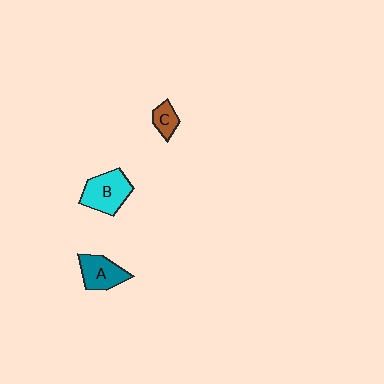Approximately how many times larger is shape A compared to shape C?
Approximately 1.9 times.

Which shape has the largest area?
Shape B (cyan).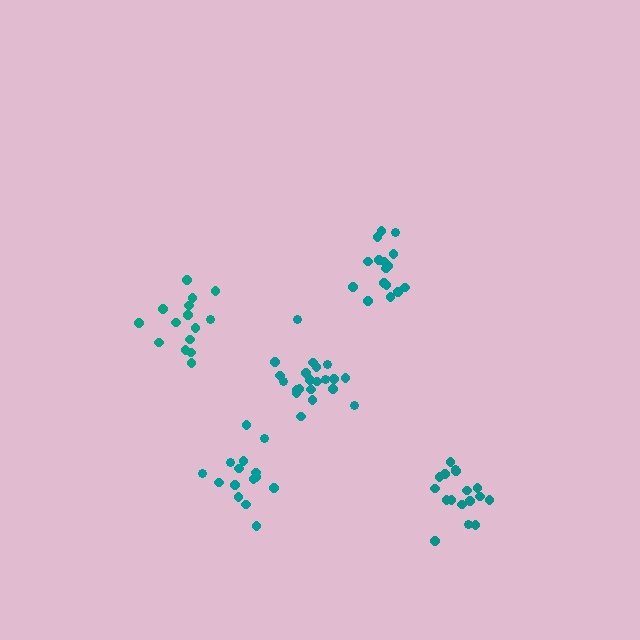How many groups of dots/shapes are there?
There are 5 groups.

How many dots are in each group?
Group 1: 17 dots, Group 2: 17 dots, Group 3: 15 dots, Group 4: 21 dots, Group 5: 15 dots (85 total).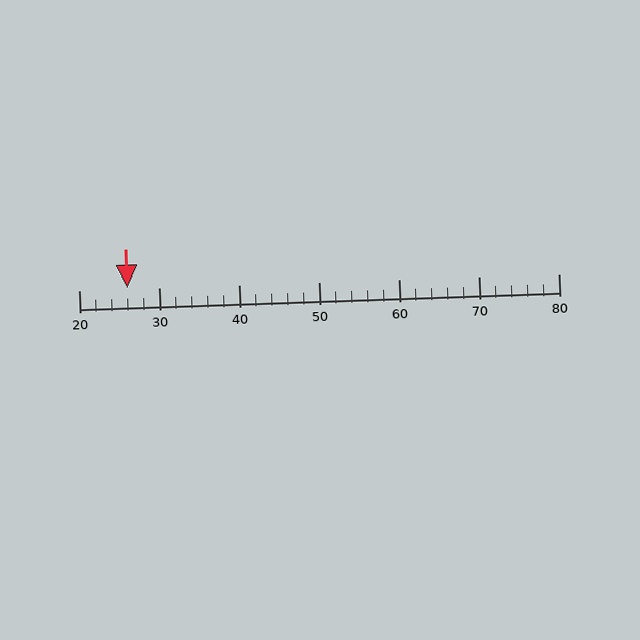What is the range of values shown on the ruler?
The ruler shows values from 20 to 80.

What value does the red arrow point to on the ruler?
The red arrow points to approximately 26.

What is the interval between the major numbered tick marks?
The major tick marks are spaced 10 units apart.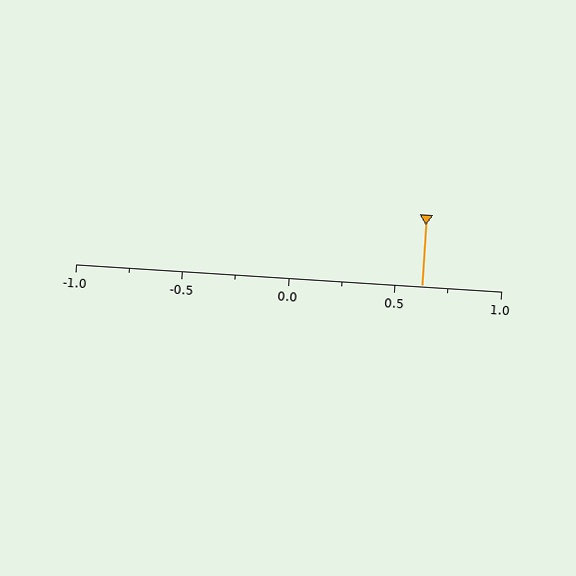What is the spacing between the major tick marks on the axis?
The major ticks are spaced 0.5 apart.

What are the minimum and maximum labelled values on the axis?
The axis runs from -1.0 to 1.0.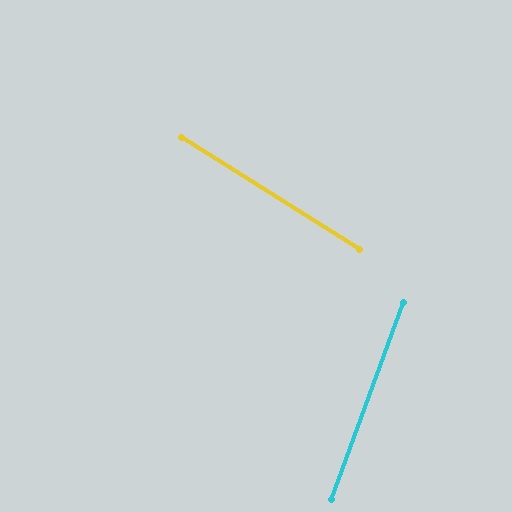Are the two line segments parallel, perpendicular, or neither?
Neither parallel nor perpendicular — they differ by about 78°.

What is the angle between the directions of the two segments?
Approximately 78 degrees.